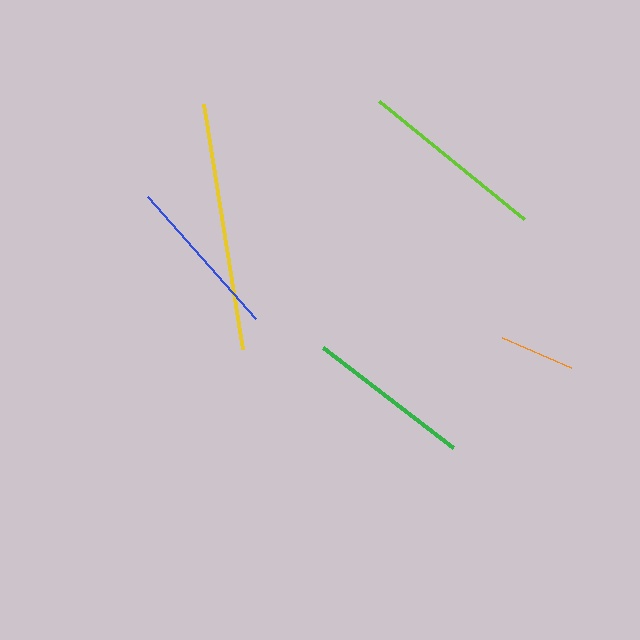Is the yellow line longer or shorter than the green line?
The yellow line is longer than the green line.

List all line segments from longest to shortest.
From longest to shortest: yellow, lime, green, blue, orange.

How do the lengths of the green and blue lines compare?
The green and blue lines are approximately the same length.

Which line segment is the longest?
The yellow line is the longest at approximately 248 pixels.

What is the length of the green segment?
The green segment is approximately 164 pixels long.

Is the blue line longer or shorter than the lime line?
The lime line is longer than the blue line.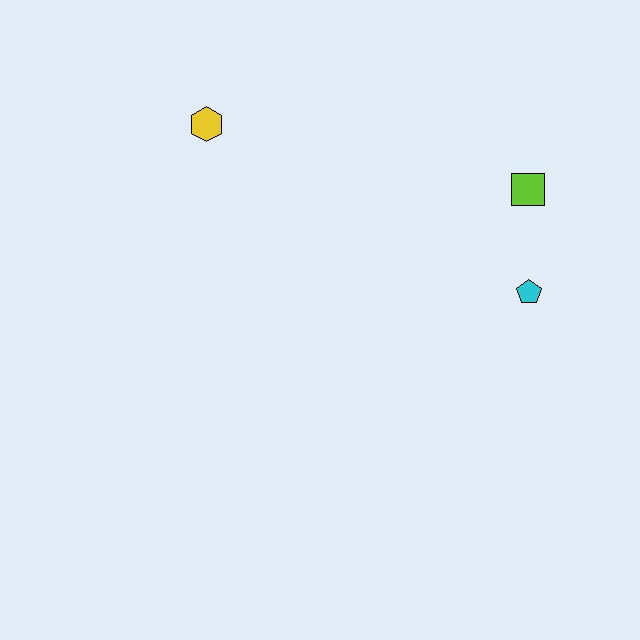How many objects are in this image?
There are 3 objects.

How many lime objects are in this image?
There is 1 lime object.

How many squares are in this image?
There is 1 square.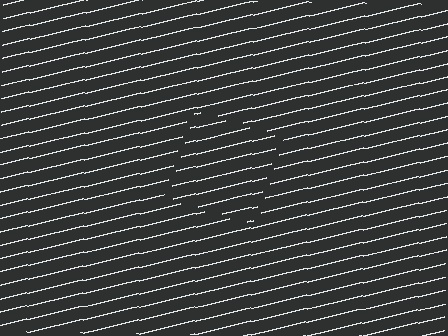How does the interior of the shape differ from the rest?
The interior of the shape contains the same grating, shifted by half a period — the contour is defined by the phase discontinuity where line-ends from the inner and outer gratings abut.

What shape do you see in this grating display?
An illusory square. The interior of the shape contains the same grating, shifted by half a period — the contour is defined by the phase discontinuity where line-ends from the inner and outer gratings abut.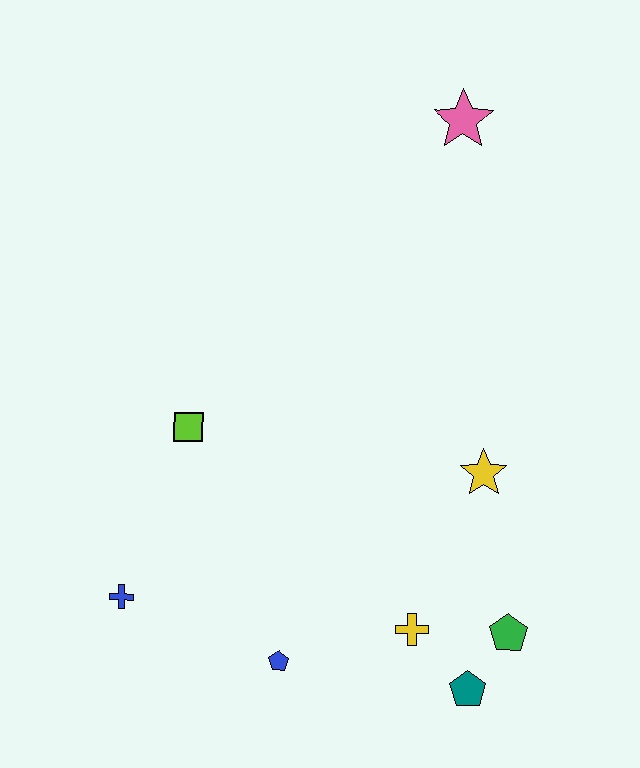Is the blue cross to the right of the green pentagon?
No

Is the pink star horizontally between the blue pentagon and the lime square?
No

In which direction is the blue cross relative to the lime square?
The blue cross is below the lime square.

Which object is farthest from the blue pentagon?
The pink star is farthest from the blue pentagon.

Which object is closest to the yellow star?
The green pentagon is closest to the yellow star.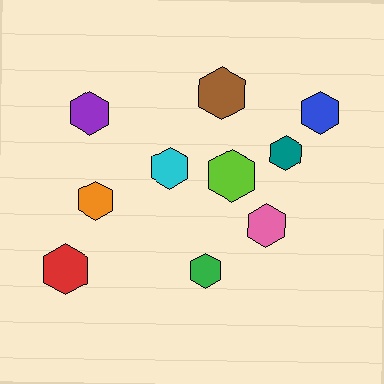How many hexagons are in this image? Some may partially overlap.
There are 10 hexagons.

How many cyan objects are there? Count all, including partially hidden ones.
There is 1 cyan object.